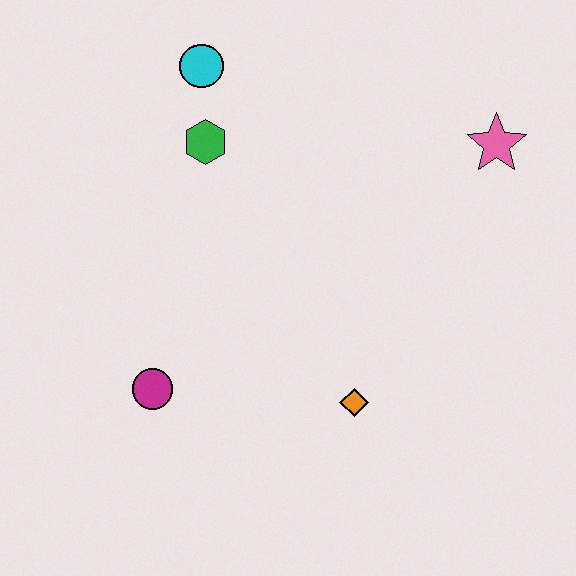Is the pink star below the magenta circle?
No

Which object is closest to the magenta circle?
The orange diamond is closest to the magenta circle.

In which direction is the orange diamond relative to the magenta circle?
The orange diamond is to the right of the magenta circle.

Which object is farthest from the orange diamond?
The cyan circle is farthest from the orange diamond.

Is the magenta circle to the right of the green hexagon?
No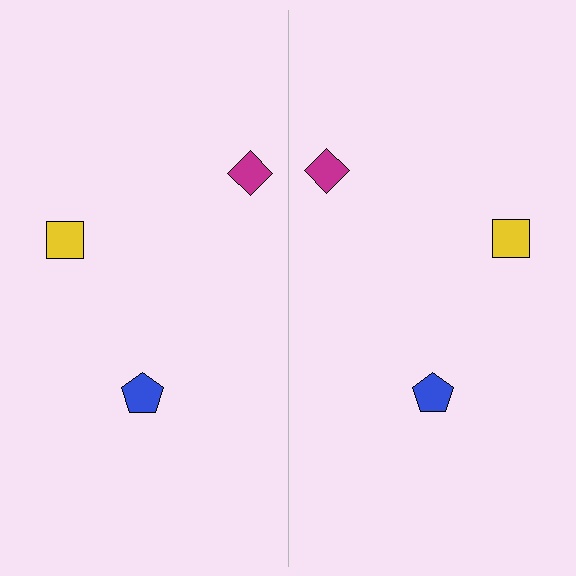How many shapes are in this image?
There are 6 shapes in this image.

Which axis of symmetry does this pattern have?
The pattern has a vertical axis of symmetry running through the center of the image.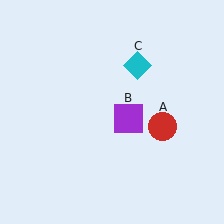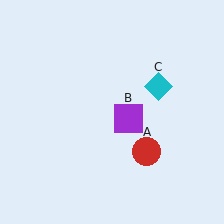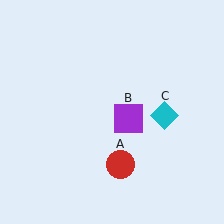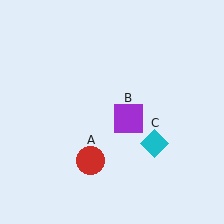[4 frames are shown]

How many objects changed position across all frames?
2 objects changed position: red circle (object A), cyan diamond (object C).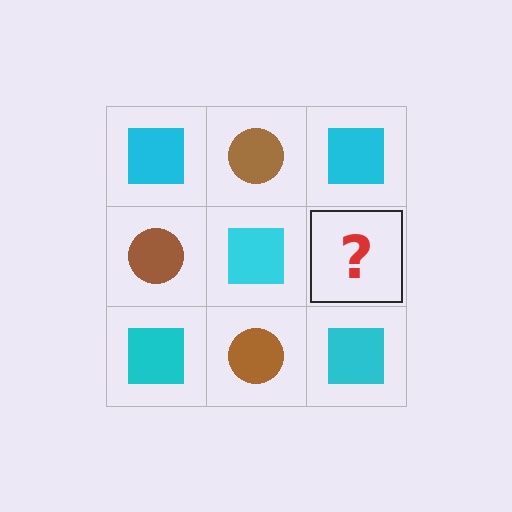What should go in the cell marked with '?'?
The missing cell should contain a brown circle.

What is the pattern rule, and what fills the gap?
The rule is that it alternates cyan square and brown circle in a checkerboard pattern. The gap should be filled with a brown circle.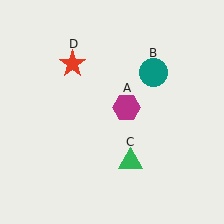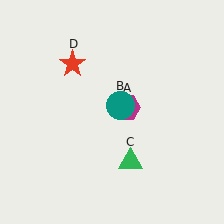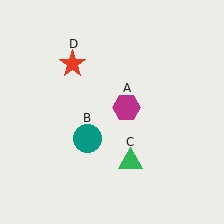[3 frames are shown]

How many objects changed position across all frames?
1 object changed position: teal circle (object B).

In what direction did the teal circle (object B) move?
The teal circle (object B) moved down and to the left.